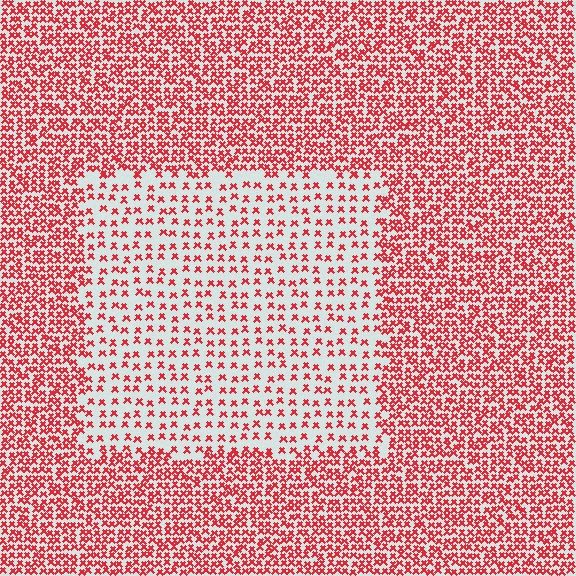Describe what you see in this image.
The image contains small red elements arranged at two different densities. A rectangle-shaped region is visible where the elements are less densely packed than the surrounding area.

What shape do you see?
I see a rectangle.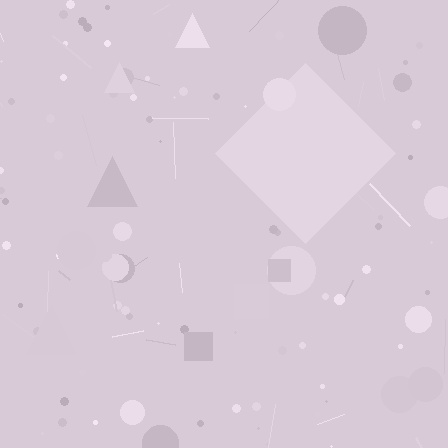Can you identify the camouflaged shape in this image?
The camouflaged shape is a diamond.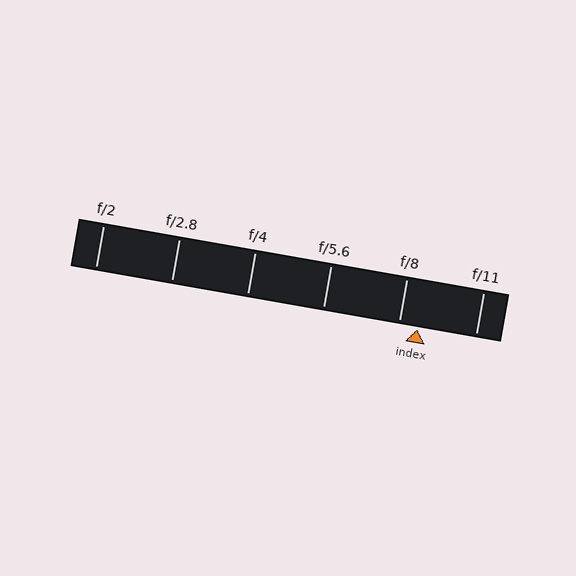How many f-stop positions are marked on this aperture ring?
There are 6 f-stop positions marked.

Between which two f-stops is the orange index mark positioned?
The index mark is between f/8 and f/11.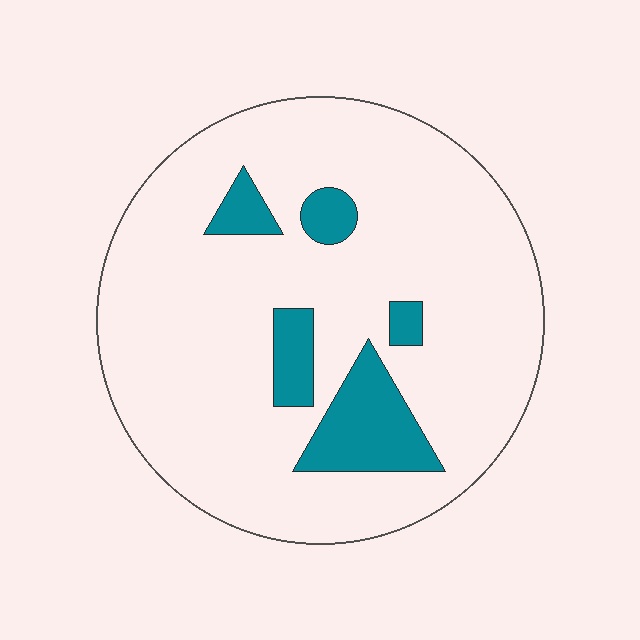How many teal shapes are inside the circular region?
5.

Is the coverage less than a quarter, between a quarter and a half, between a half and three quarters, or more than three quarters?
Less than a quarter.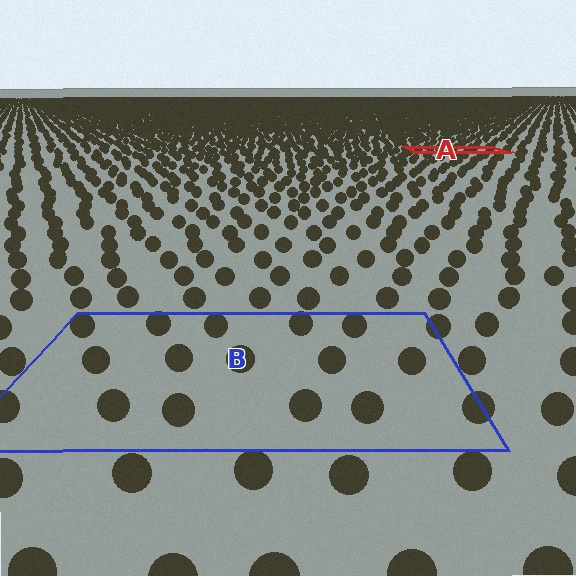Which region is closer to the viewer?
Region B is closer. The texture elements there are larger and more spread out.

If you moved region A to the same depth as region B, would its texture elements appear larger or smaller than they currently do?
They would appear larger. At a closer depth, the same texture elements are projected at a bigger on-screen size.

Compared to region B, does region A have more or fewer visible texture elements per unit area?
Region A has more texture elements per unit area — they are packed more densely because it is farther away.